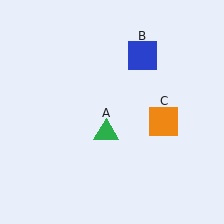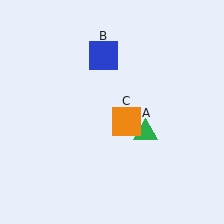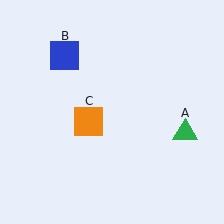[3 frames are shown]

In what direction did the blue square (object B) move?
The blue square (object B) moved left.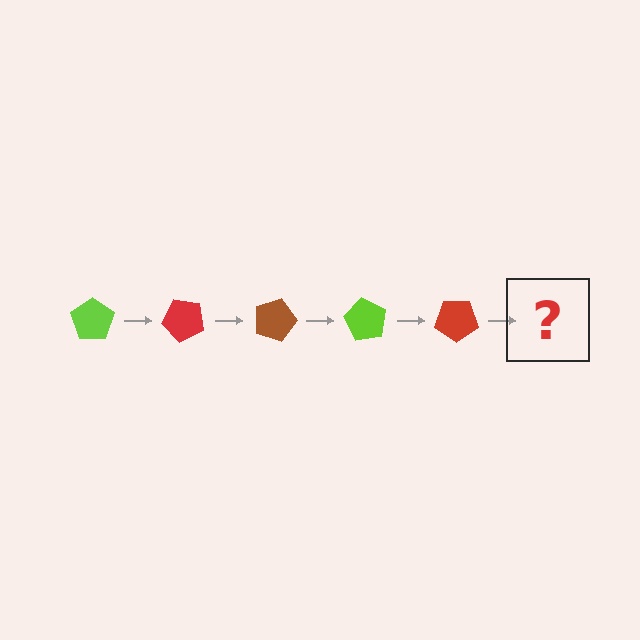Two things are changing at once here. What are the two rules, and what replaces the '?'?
The two rules are that it rotates 45 degrees each step and the color cycles through lime, red, and brown. The '?' should be a brown pentagon, rotated 225 degrees from the start.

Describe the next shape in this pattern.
It should be a brown pentagon, rotated 225 degrees from the start.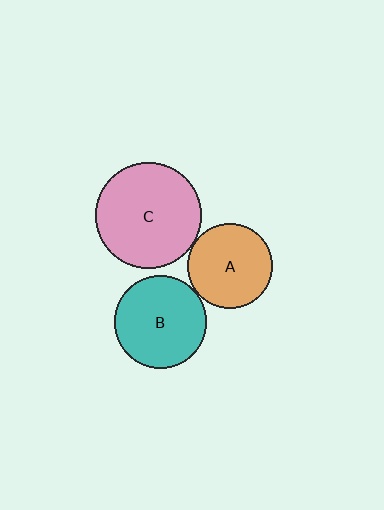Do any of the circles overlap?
No, none of the circles overlap.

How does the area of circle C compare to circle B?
Approximately 1.3 times.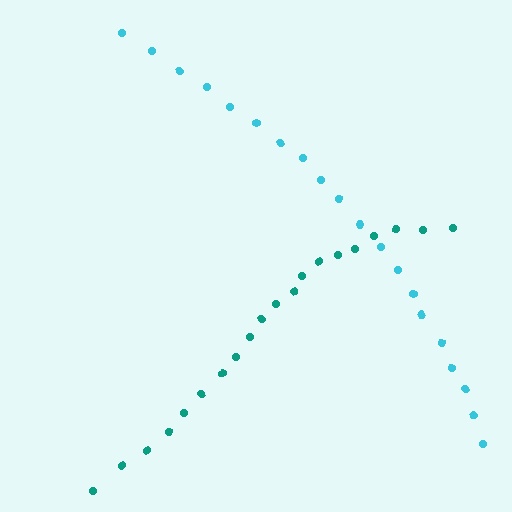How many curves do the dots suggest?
There are 2 distinct paths.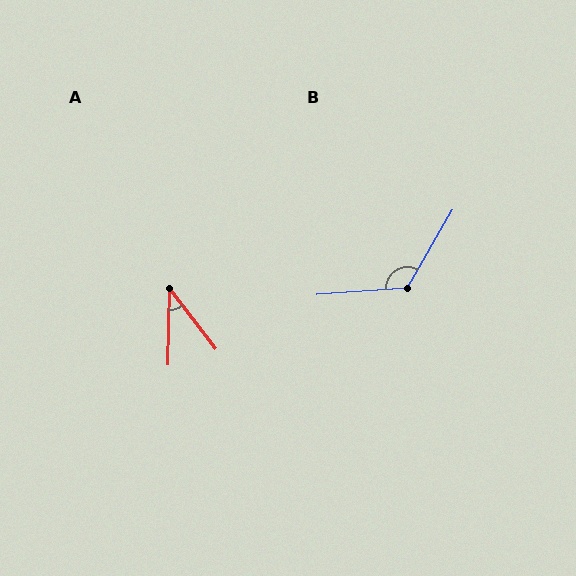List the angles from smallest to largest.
A (38°), B (124°).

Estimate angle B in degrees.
Approximately 124 degrees.